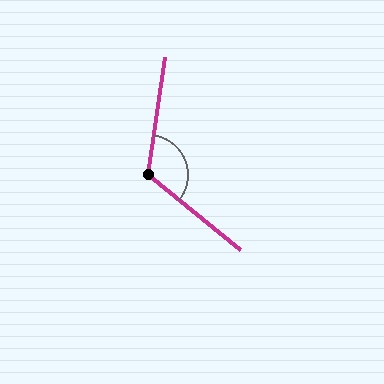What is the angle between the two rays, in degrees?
Approximately 121 degrees.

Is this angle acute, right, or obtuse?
It is obtuse.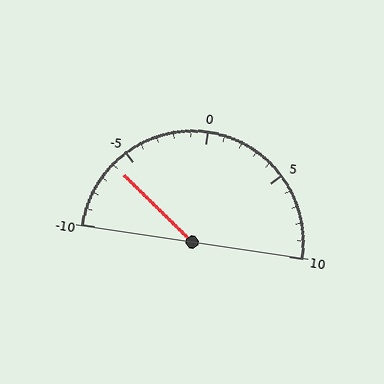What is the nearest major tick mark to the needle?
The nearest major tick mark is -5.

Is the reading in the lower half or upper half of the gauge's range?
The reading is in the lower half of the range (-10 to 10).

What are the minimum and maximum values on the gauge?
The gauge ranges from -10 to 10.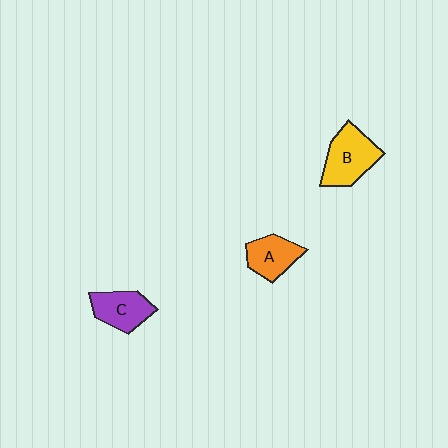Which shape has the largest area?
Shape B (yellow).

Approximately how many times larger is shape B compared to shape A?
Approximately 1.4 times.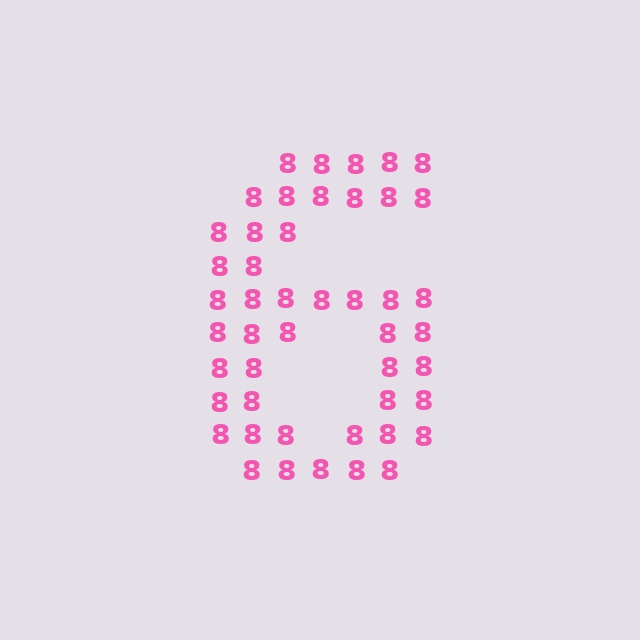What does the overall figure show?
The overall figure shows the digit 6.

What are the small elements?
The small elements are digit 8's.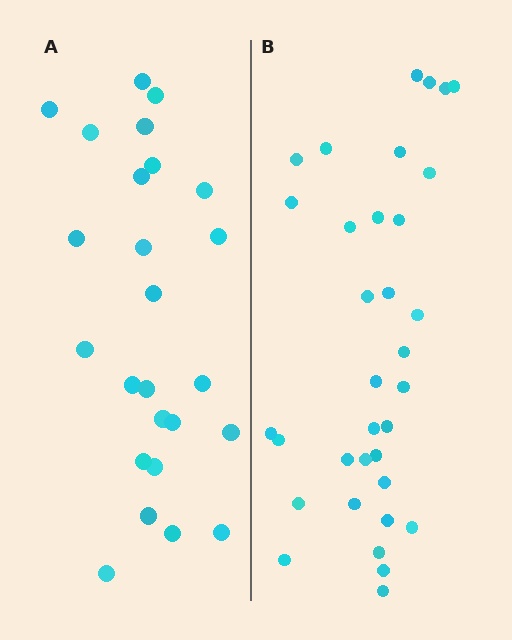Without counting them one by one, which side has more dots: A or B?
Region B (the right region) has more dots.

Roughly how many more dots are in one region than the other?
Region B has roughly 8 or so more dots than region A.